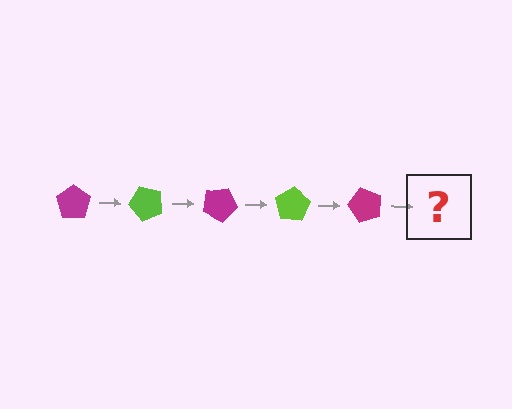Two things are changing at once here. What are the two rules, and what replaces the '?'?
The two rules are that it rotates 50 degrees each step and the color cycles through magenta and lime. The '?' should be a lime pentagon, rotated 250 degrees from the start.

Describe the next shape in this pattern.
It should be a lime pentagon, rotated 250 degrees from the start.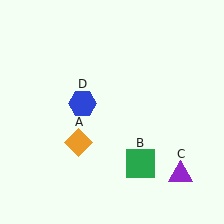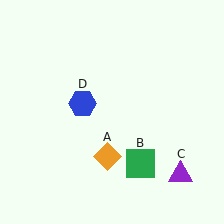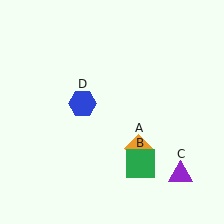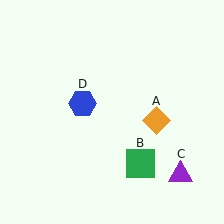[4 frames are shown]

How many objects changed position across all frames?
1 object changed position: orange diamond (object A).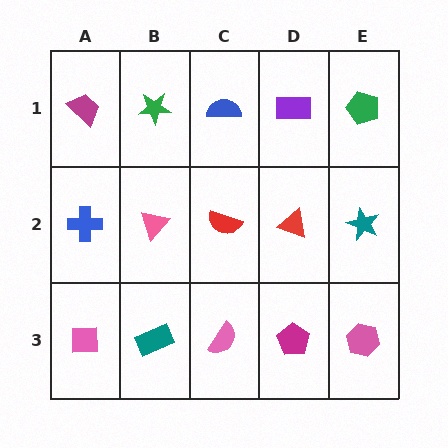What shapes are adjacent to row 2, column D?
A purple rectangle (row 1, column D), a magenta pentagon (row 3, column D), a red semicircle (row 2, column C), a teal star (row 2, column E).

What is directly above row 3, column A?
A blue cross.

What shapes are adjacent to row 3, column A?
A blue cross (row 2, column A), a teal rectangle (row 3, column B).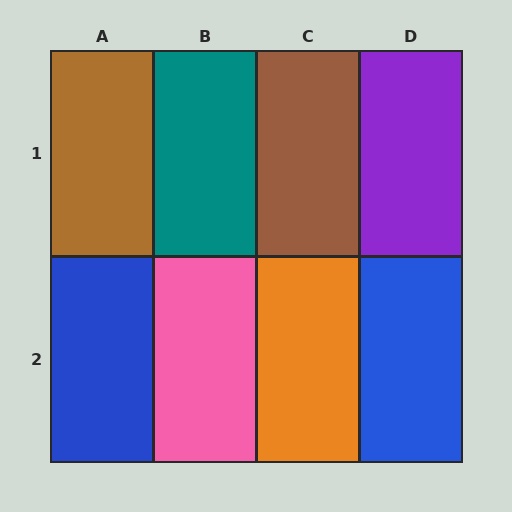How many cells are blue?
2 cells are blue.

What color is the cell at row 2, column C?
Orange.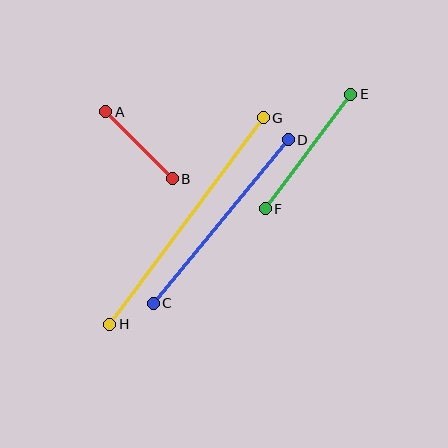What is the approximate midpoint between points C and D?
The midpoint is at approximately (221, 221) pixels.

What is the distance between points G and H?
The distance is approximately 257 pixels.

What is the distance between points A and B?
The distance is approximately 95 pixels.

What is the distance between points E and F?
The distance is approximately 143 pixels.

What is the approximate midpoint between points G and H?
The midpoint is at approximately (187, 221) pixels.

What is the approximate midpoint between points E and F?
The midpoint is at approximately (308, 152) pixels.